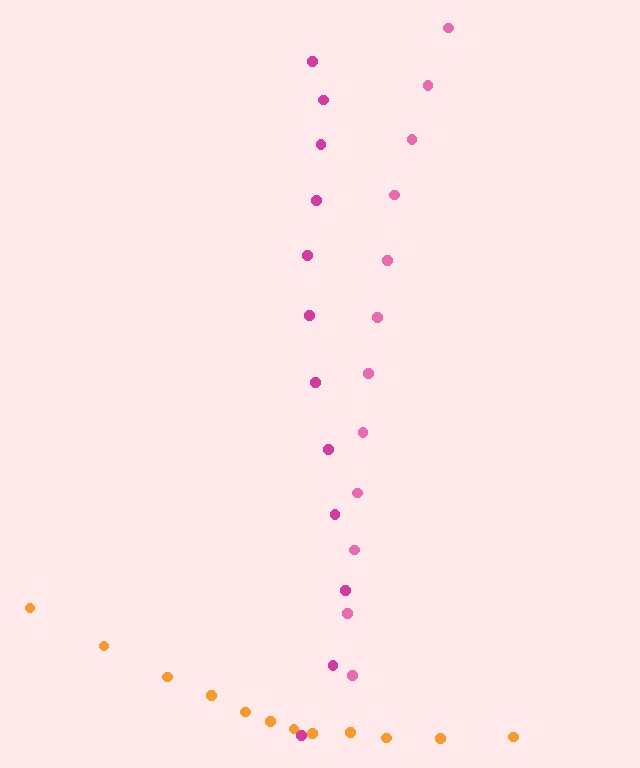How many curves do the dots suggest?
There are 3 distinct paths.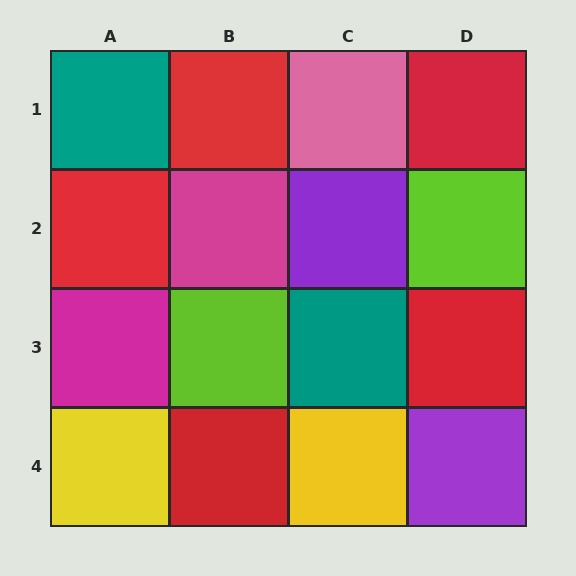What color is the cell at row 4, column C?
Yellow.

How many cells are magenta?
2 cells are magenta.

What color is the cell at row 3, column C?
Teal.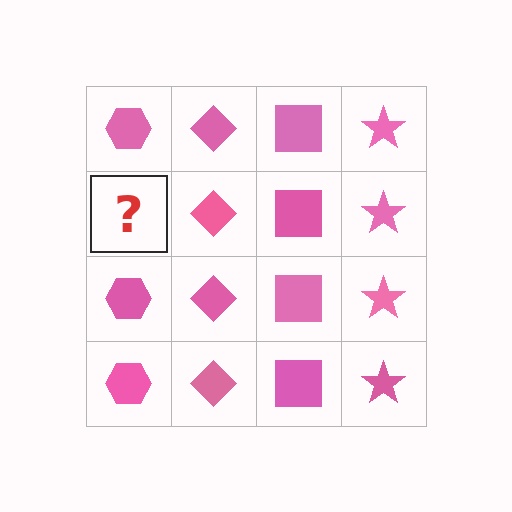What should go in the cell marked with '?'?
The missing cell should contain a pink hexagon.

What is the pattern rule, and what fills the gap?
The rule is that each column has a consistent shape. The gap should be filled with a pink hexagon.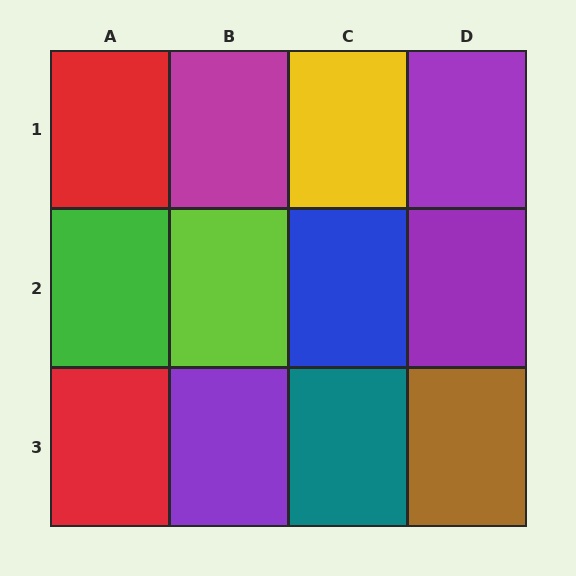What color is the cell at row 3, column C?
Teal.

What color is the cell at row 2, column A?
Green.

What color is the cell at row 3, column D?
Brown.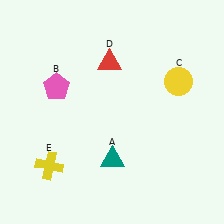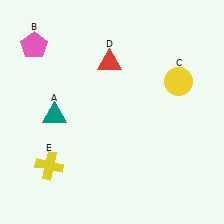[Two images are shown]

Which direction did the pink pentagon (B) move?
The pink pentagon (B) moved up.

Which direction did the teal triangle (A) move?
The teal triangle (A) moved left.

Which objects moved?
The objects that moved are: the teal triangle (A), the pink pentagon (B).